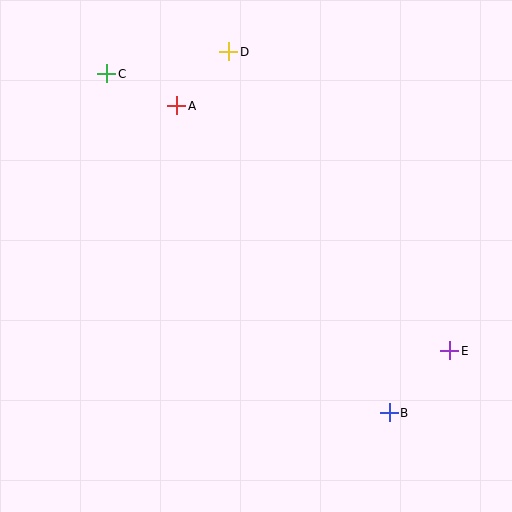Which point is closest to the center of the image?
Point A at (177, 106) is closest to the center.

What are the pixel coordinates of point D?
Point D is at (229, 52).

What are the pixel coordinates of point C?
Point C is at (107, 74).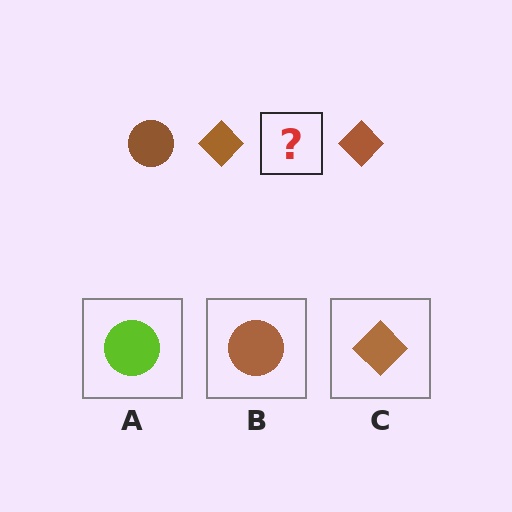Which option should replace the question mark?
Option B.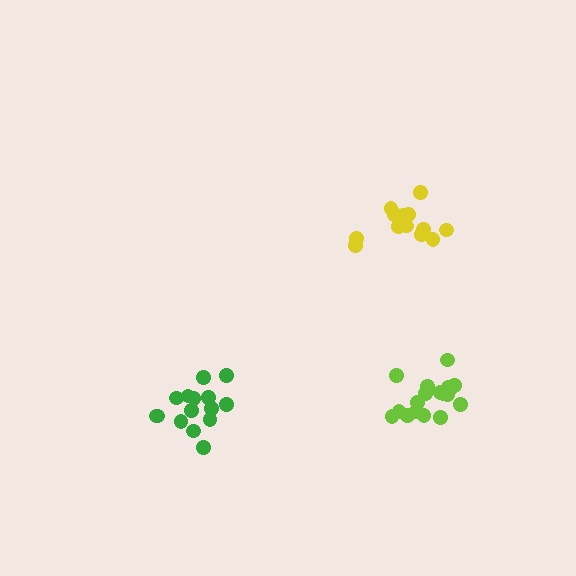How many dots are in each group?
Group 1: 18 dots, Group 2: 15 dots, Group 3: 14 dots (47 total).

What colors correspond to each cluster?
The clusters are colored: lime, green, yellow.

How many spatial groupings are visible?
There are 3 spatial groupings.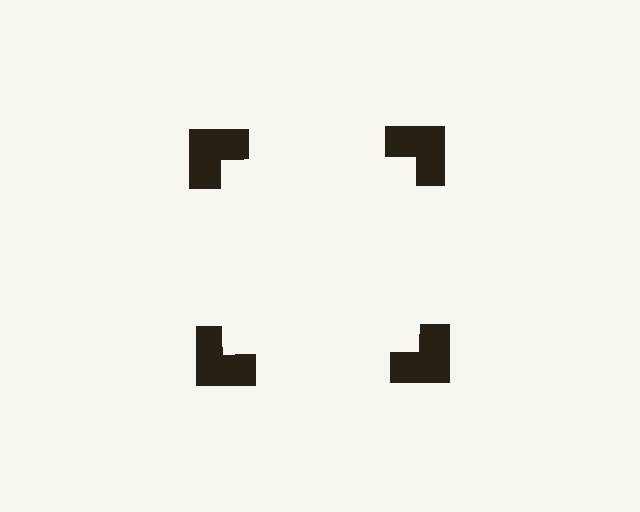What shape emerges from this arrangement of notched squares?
An illusory square — its edges are inferred from the aligned wedge cuts in the notched squares, not physically drawn.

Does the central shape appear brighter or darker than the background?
It typically appears slightly brighter than the background, even though no actual brightness change is drawn.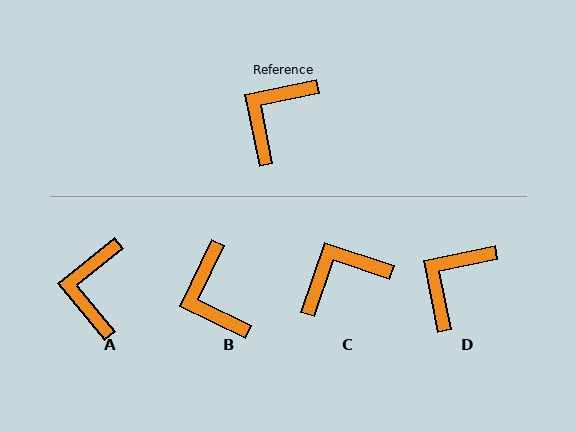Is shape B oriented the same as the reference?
No, it is off by about 53 degrees.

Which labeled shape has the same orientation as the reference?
D.